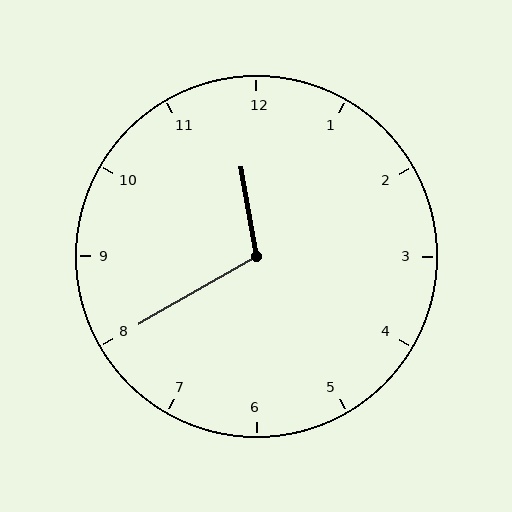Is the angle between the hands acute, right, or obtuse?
It is obtuse.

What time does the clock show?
11:40.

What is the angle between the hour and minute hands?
Approximately 110 degrees.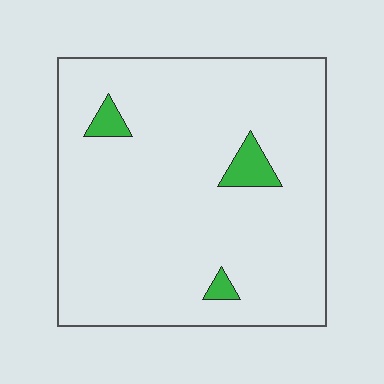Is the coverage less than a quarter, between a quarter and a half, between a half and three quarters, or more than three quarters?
Less than a quarter.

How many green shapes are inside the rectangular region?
3.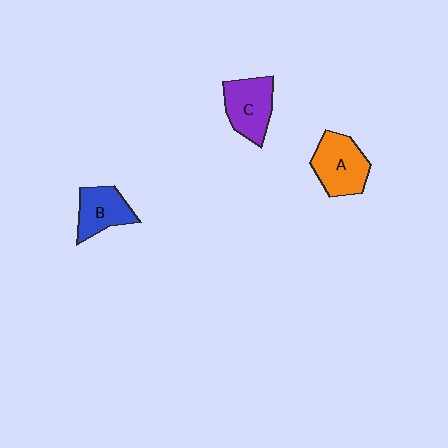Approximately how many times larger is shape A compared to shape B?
Approximately 1.3 times.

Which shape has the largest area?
Shape A (orange).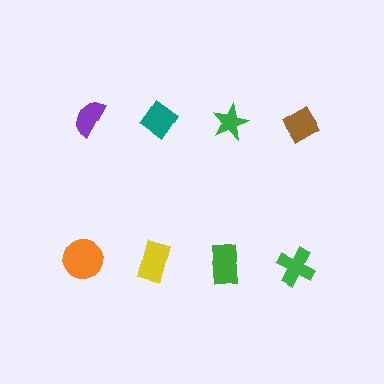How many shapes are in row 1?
4 shapes.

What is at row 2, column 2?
A yellow rectangle.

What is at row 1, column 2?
A teal diamond.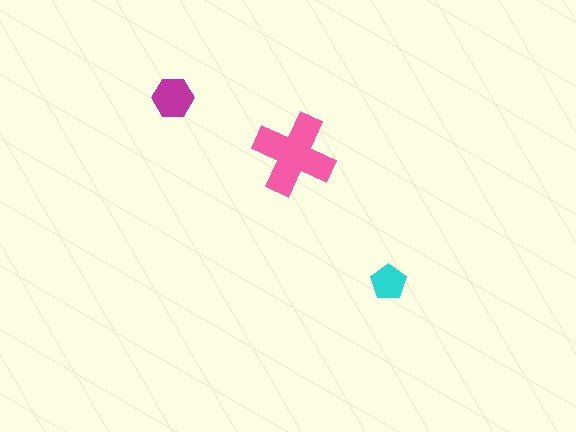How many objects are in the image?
There are 3 objects in the image.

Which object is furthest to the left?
The magenta hexagon is leftmost.